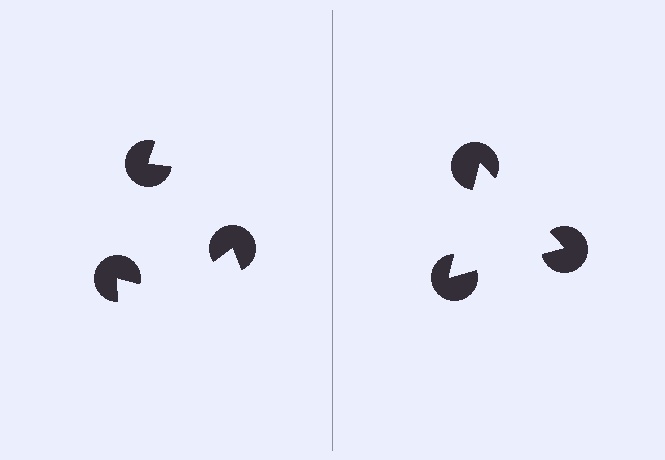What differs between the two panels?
The pac-man discs are positioned identically on both sides; only the wedge orientations differ. On the right they align to a triangle; on the left they are misaligned.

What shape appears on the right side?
An illusory triangle.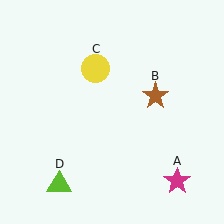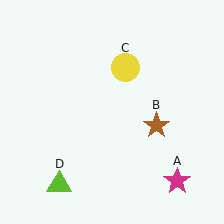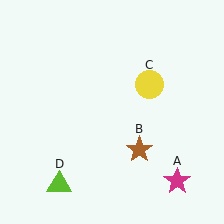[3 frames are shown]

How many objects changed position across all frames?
2 objects changed position: brown star (object B), yellow circle (object C).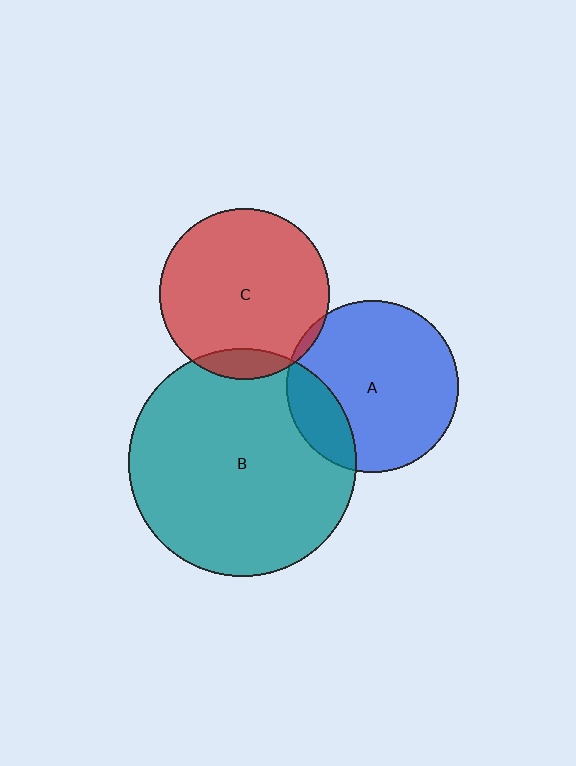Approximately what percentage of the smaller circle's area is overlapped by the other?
Approximately 20%.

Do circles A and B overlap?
Yes.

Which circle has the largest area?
Circle B (teal).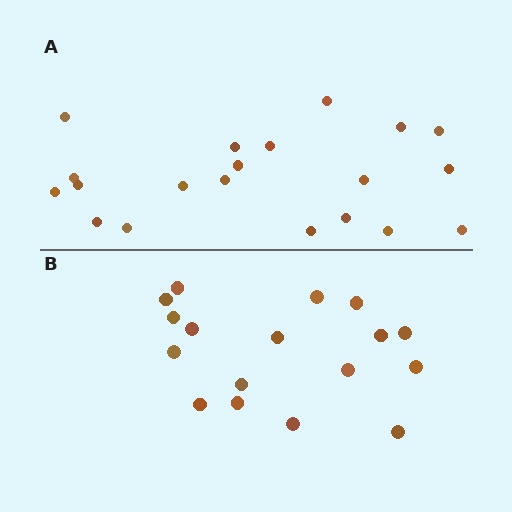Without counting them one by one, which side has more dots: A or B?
Region A (the top region) has more dots.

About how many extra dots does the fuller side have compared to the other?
Region A has just a few more — roughly 2 or 3 more dots than region B.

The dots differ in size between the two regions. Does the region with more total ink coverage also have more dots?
No. Region B has more total ink coverage because its dots are larger, but region A actually contains more individual dots. Total area can be misleading — the number of items is what matters here.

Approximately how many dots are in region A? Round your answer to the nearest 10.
About 20 dots.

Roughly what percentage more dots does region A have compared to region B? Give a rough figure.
About 20% more.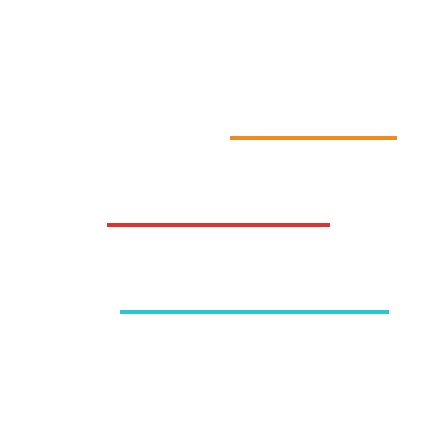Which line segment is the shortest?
The orange line is the shortest at approximately 166 pixels.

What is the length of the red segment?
The red segment is approximately 222 pixels long.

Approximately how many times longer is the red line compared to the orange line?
The red line is approximately 1.3 times the length of the orange line.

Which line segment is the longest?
The cyan line is the longest at approximately 268 pixels.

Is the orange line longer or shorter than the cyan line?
The cyan line is longer than the orange line.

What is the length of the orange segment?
The orange segment is approximately 166 pixels long.